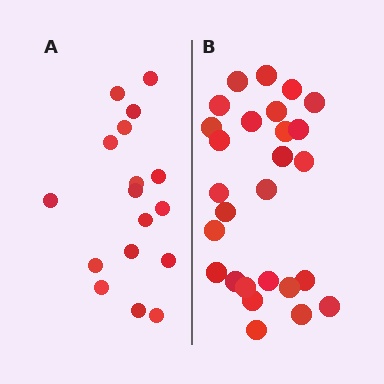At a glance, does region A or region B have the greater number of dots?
Region B (the right region) has more dots.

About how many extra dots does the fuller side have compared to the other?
Region B has roughly 10 or so more dots than region A.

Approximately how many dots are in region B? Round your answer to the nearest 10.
About 30 dots. (The exact count is 27, which rounds to 30.)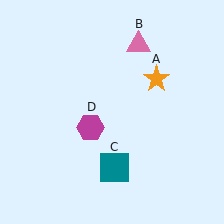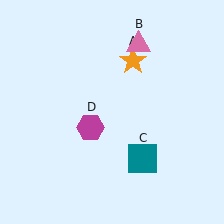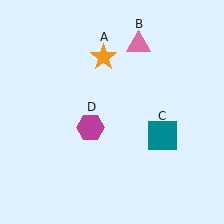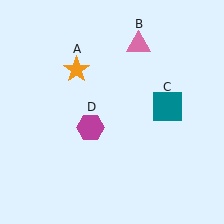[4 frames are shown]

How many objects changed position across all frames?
2 objects changed position: orange star (object A), teal square (object C).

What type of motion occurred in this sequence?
The orange star (object A), teal square (object C) rotated counterclockwise around the center of the scene.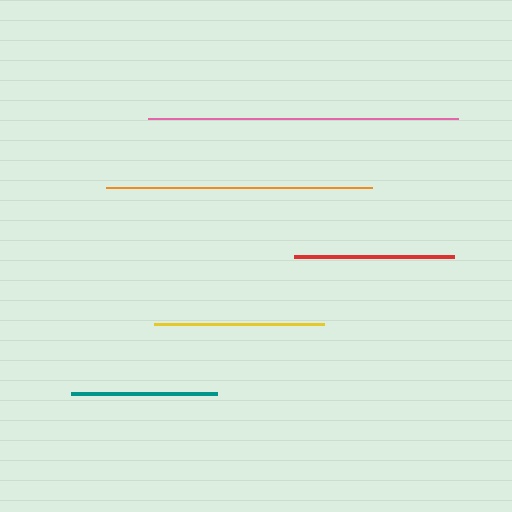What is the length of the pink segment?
The pink segment is approximately 310 pixels long.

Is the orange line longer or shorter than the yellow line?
The orange line is longer than the yellow line.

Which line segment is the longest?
The pink line is the longest at approximately 310 pixels.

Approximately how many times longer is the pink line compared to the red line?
The pink line is approximately 1.9 times the length of the red line.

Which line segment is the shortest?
The teal line is the shortest at approximately 146 pixels.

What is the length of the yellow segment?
The yellow segment is approximately 171 pixels long.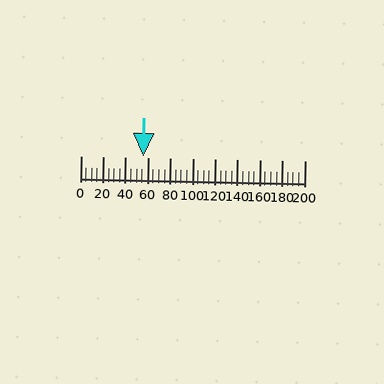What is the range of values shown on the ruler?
The ruler shows values from 0 to 200.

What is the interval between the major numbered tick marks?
The major tick marks are spaced 20 units apart.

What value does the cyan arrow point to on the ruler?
The cyan arrow points to approximately 56.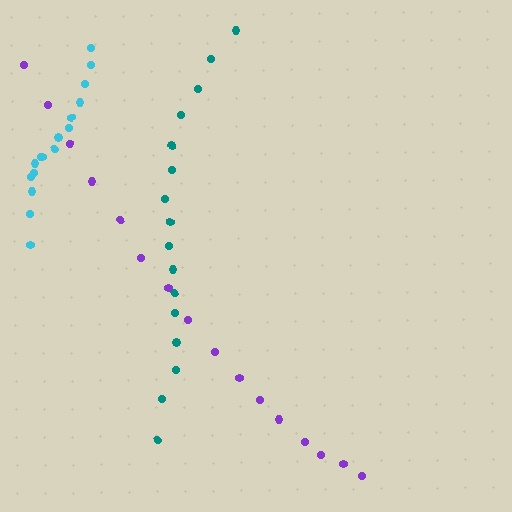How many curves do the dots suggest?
There are 3 distinct paths.